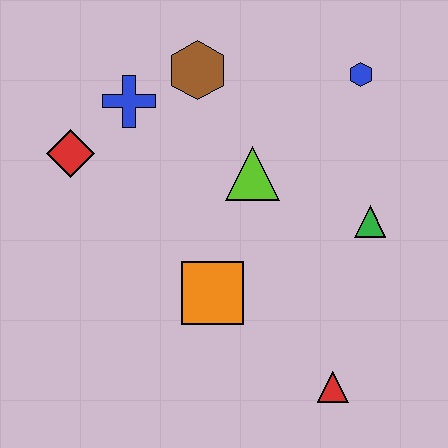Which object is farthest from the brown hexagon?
The red triangle is farthest from the brown hexagon.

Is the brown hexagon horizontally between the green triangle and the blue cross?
Yes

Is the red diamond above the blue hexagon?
No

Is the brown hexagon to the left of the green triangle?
Yes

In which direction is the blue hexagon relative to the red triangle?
The blue hexagon is above the red triangle.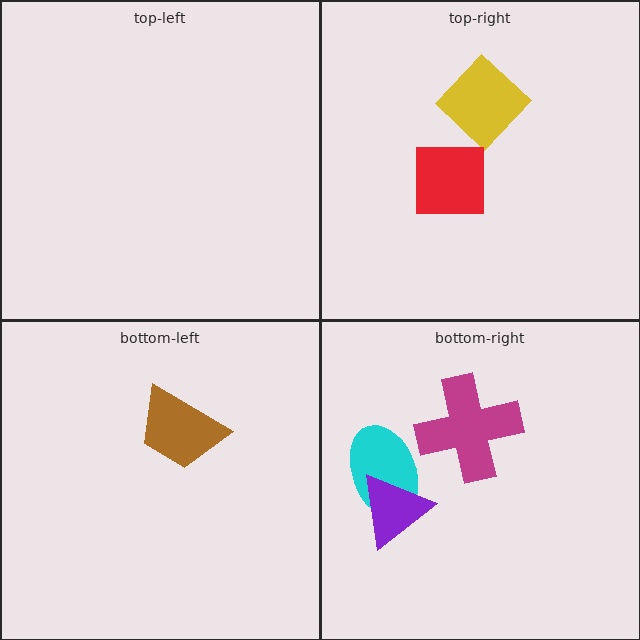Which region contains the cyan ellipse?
The bottom-right region.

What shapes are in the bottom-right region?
The cyan ellipse, the magenta cross, the purple triangle.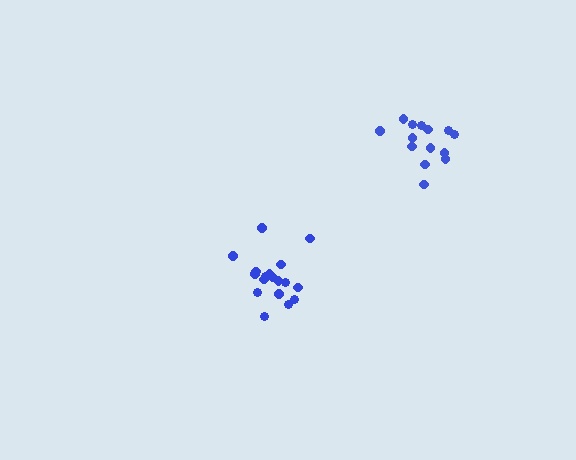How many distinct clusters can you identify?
There are 2 distinct clusters.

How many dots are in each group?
Group 1: 18 dots, Group 2: 14 dots (32 total).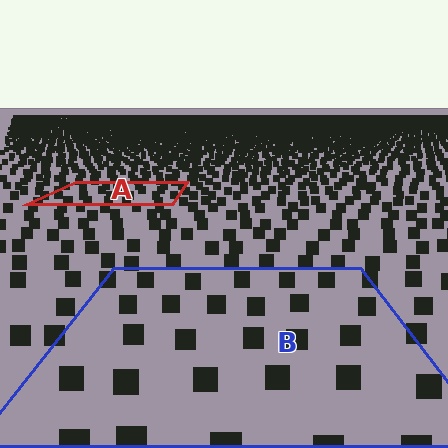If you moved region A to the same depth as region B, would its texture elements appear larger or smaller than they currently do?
They would appear larger. At a closer depth, the same texture elements are projected at a bigger on-screen size.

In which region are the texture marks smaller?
The texture marks are smaller in region A, because it is farther away.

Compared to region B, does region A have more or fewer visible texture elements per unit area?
Region A has more texture elements per unit area — they are packed more densely because it is farther away.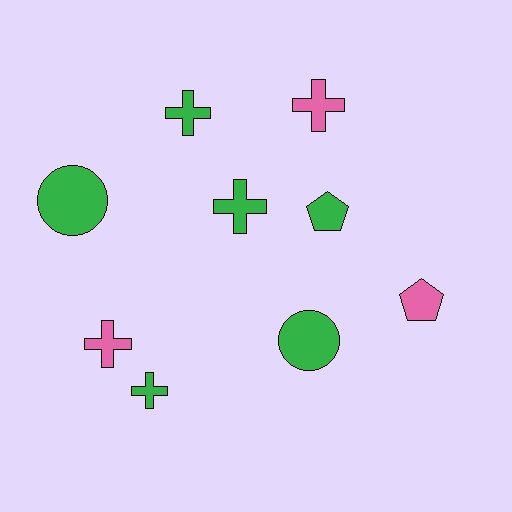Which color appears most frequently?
Green, with 6 objects.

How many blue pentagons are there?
There are no blue pentagons.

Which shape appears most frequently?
Cross, with 5 objects.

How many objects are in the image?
There are 9 objects.